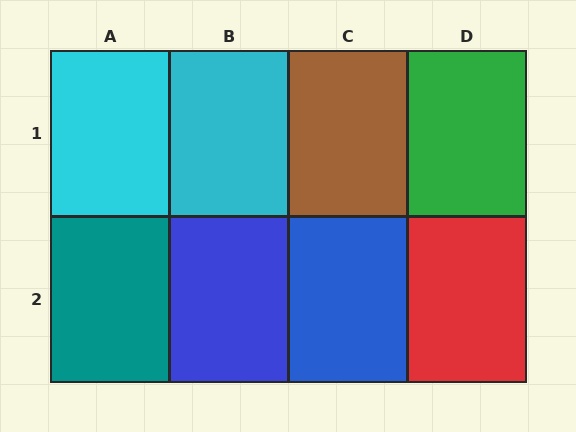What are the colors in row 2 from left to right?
Teal, blue, blue, red.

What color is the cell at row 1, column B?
Cyan.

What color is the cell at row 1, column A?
Cyan.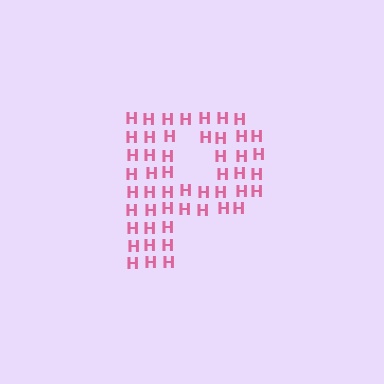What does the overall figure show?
The overall figure shows the letter P.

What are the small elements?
The small elements are letter H's.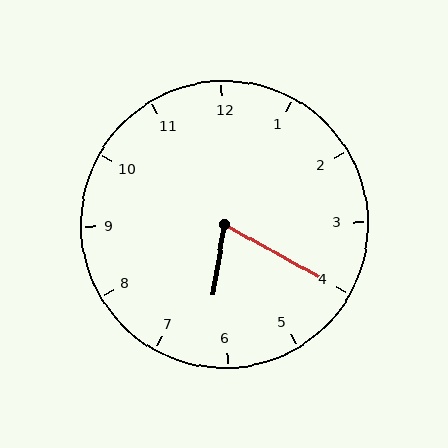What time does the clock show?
6:20.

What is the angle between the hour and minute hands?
Approximately 70 degrees.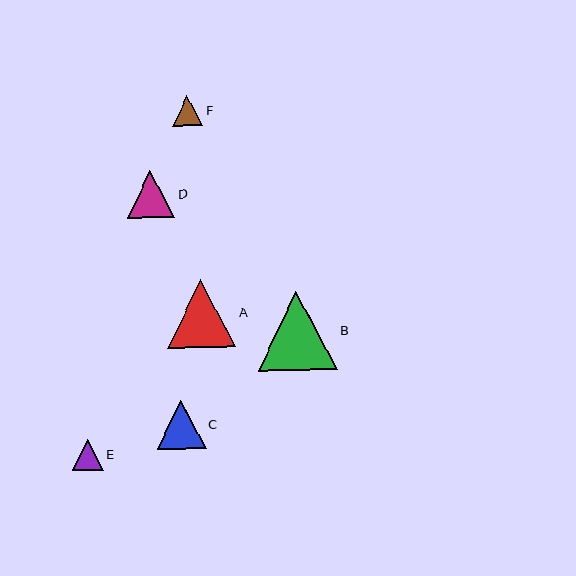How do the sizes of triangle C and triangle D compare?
Triangle C and triangle D are approximately the same size.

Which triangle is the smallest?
Triangle F is the smallest with a size of approximately 30 pixels.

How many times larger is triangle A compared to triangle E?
Triangle A is approximately 2.2 times the size of triangle E.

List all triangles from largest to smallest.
From largest to smallest: B, A, C, D, E, F.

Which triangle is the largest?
Triangle B is the largest with a size of approximately 80 pixels.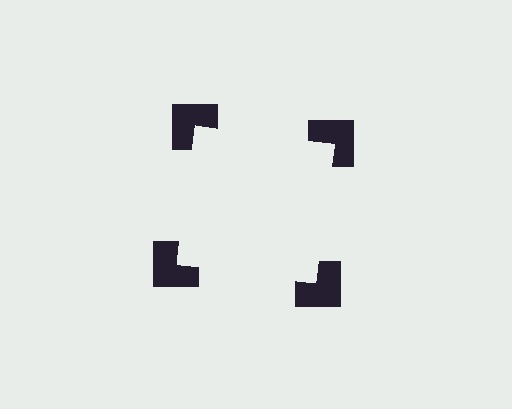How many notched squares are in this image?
There are 4 — one at each vertex of the illusory square.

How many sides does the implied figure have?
4 sides.